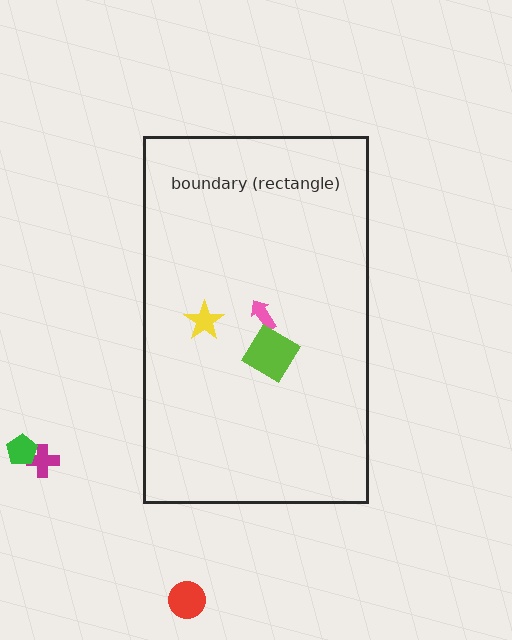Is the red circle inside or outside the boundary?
Outside.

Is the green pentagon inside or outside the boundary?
Outside.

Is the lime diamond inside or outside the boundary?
Inside.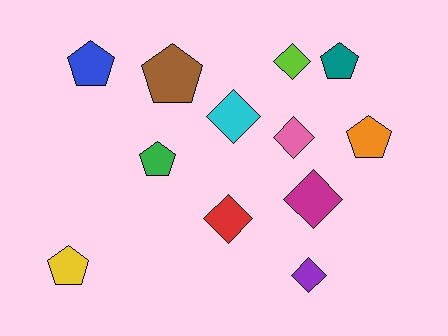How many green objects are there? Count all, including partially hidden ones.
There is 1 green object.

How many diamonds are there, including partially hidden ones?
There are 6 diamonds.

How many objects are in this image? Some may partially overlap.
There are 12 objects.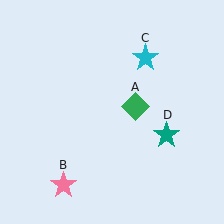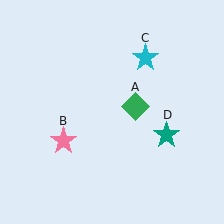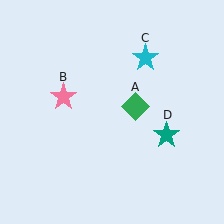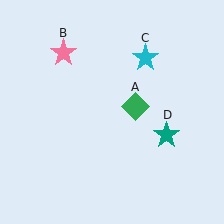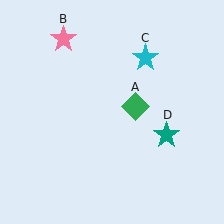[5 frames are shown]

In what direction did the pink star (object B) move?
The pink star (object B) moved up.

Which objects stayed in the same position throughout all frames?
Green diamond (object A) and cyan star (object C) and teal star (object D) remained stationary.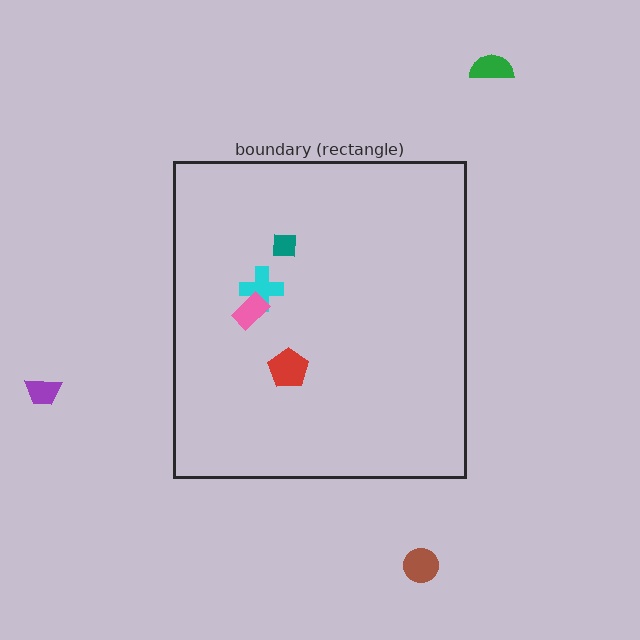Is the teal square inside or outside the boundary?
Inside.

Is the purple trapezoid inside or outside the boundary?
Outside.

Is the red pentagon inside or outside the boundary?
Inside.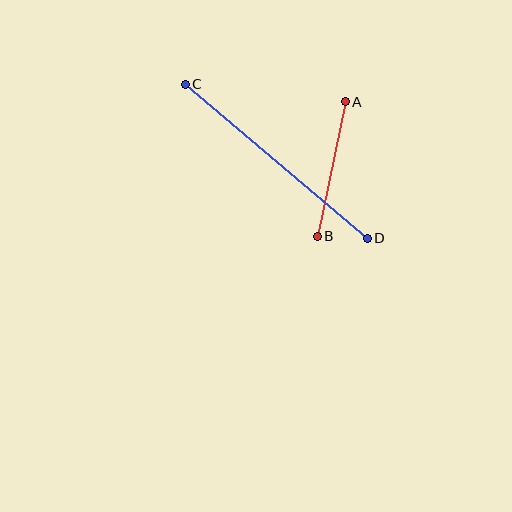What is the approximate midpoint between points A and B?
The midpoint is at approximately (331, 169) pixels.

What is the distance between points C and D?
The distance is approximately 238 pixels.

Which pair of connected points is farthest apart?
Points C and D are farthest apart.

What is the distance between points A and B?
The distance is approximately 137 pixels.